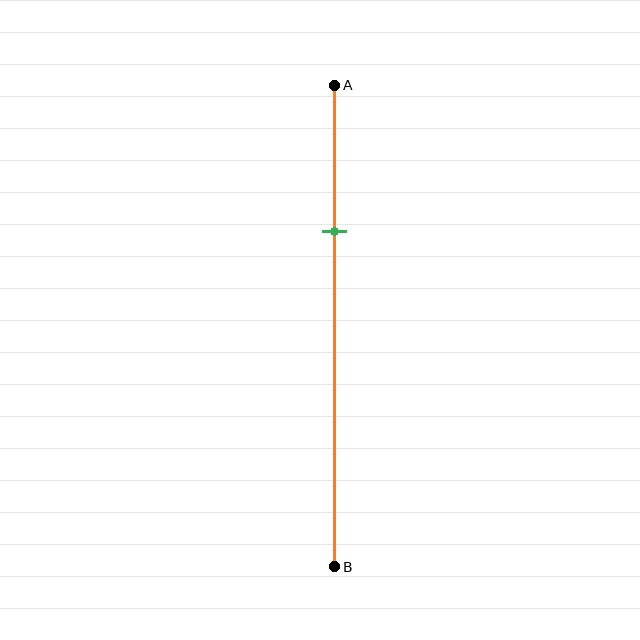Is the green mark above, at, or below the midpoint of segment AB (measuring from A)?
The green mark is above the midpoint of segment AB.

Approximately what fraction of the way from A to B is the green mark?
The green mark is approximately 30% of the way from A to B.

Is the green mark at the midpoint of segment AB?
No, the mark is at about 30% from A, not at the 50% midpoint.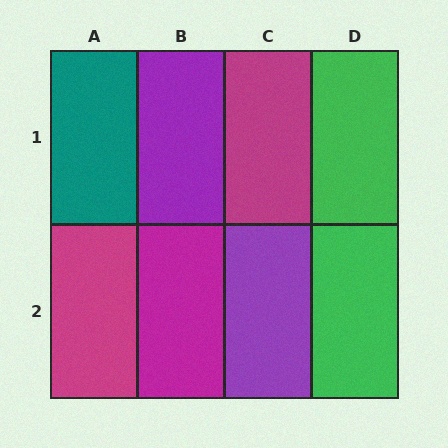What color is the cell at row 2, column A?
Magenta.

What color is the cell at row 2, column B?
Magenta.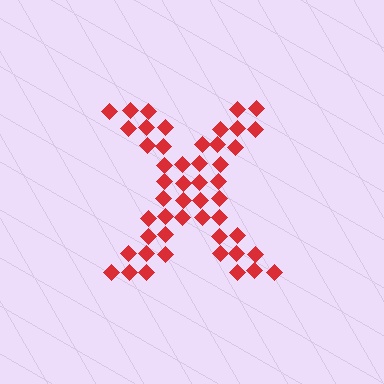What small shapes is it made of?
It is made of small diamonds.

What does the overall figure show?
The overall figure shows the letter X.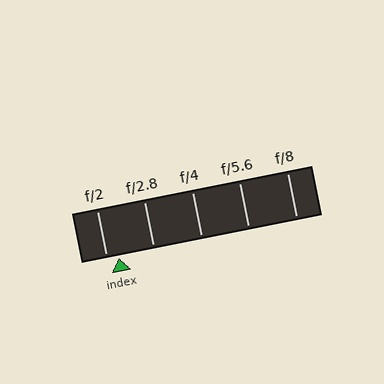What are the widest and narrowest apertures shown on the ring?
The widest aperture shown is f/2 and the narrowest is f/8.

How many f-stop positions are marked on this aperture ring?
There are 5 f-stop positions marked.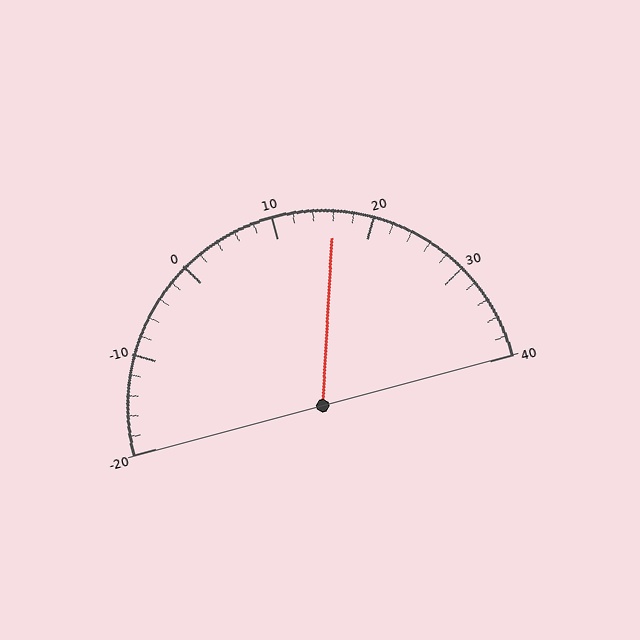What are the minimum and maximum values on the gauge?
The gauge ranges from -20 to 40.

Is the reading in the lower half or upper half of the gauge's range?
The reading is in the upper half of the range (-20 to 40).